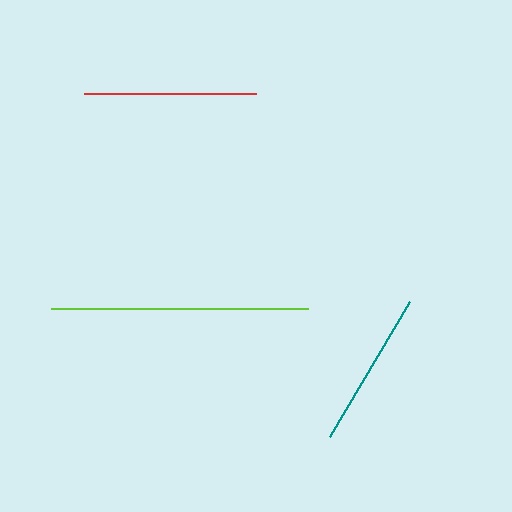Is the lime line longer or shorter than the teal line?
The lime line is longer than the teal line.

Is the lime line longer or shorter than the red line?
The lime line is longer than the red line.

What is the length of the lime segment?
The lime segment is approximately 257 pixels long.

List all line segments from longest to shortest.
From longest to shortest: lime, red, teal.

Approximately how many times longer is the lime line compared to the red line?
The lime line is approximately 1.5 times the length of the red line.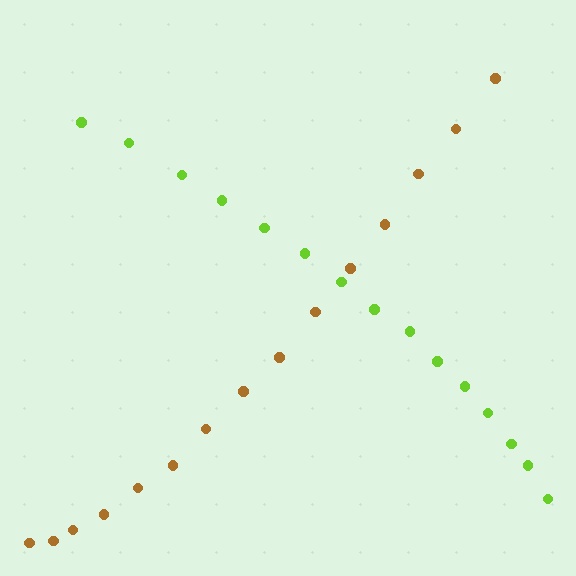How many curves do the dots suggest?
There are 2 distinct paths.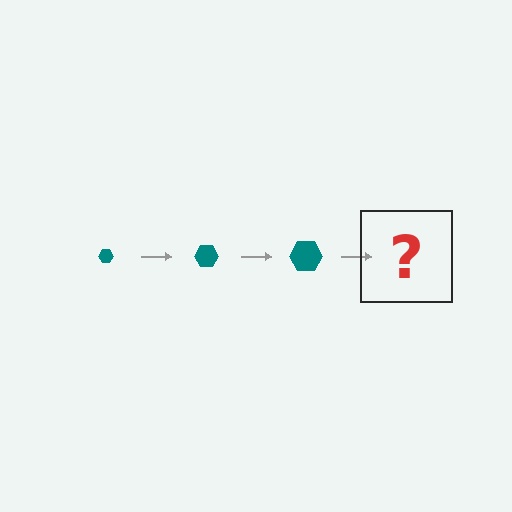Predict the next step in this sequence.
The next step is a teal hexagon, larger than the previous one.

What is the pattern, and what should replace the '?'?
The pattern is that the hexagon gets progressively larger each step. The '?' should be a teal hexagon, larger than the previous one.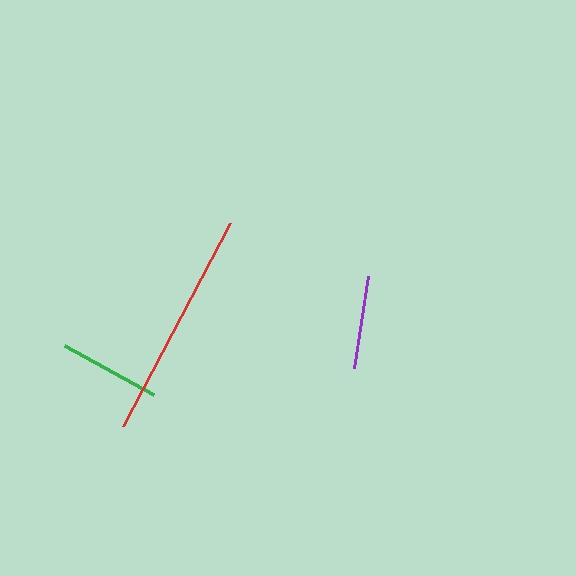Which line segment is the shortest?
The purple line is the shortest at approximately 93 pixels.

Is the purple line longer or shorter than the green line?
The green line is longer than the purple line.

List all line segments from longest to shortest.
From longest to shortest: red, green, purple.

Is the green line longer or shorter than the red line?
The red line is longer than the green line.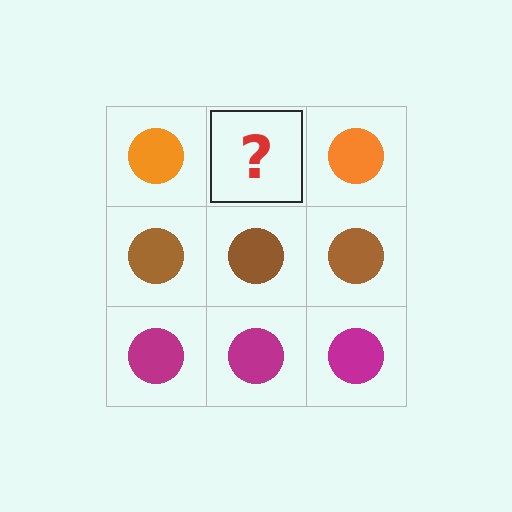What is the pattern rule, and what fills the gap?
The rule is that each row has a consistent color. The gap should be filled with an orange circle.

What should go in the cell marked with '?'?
The missing cell should contain an orange circle.